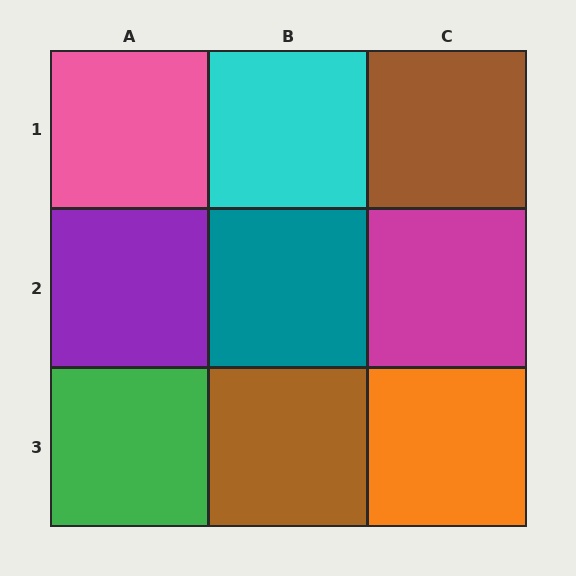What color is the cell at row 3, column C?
Orange.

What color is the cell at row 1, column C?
Brown.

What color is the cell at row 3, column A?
Green.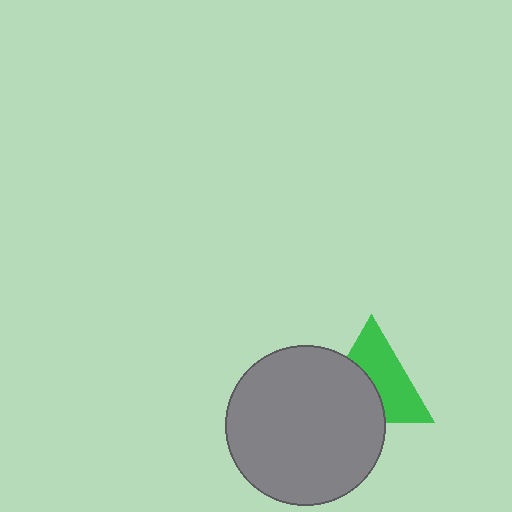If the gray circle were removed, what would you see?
You would see the complete green triangle.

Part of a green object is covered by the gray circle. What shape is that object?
It is a triangle.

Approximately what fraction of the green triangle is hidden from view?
Roughly 45% of the green triangle is hidden behind the gray circle.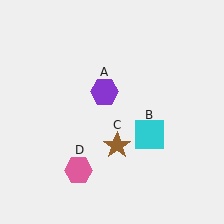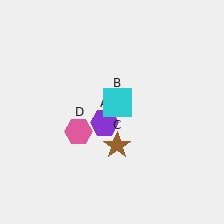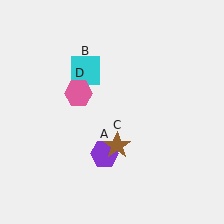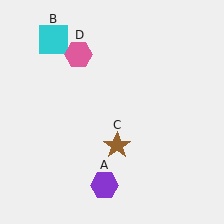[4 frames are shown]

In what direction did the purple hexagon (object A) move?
The purple hexagon (object A) moved down.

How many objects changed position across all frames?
3 objects changed position: purple hexagon (object A), cyan square (object B), pink hexagon (object D).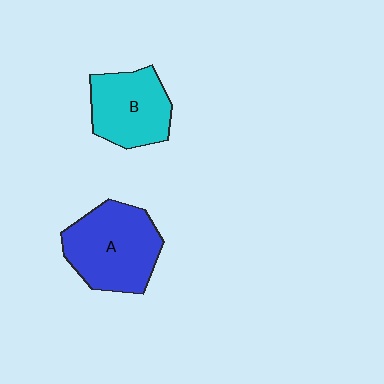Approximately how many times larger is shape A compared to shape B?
Approximately 1.3 times.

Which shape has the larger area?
Shape A (blue).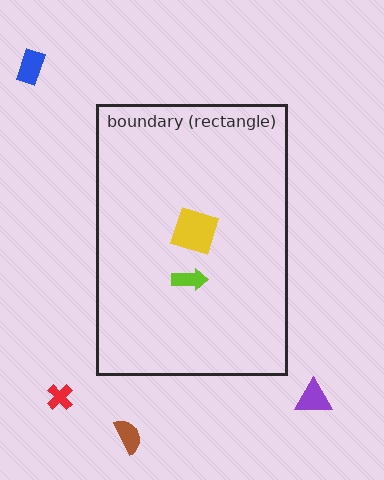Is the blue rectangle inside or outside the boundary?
Outside.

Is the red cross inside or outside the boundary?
Outside.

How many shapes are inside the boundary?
2 inside, 4 outside.